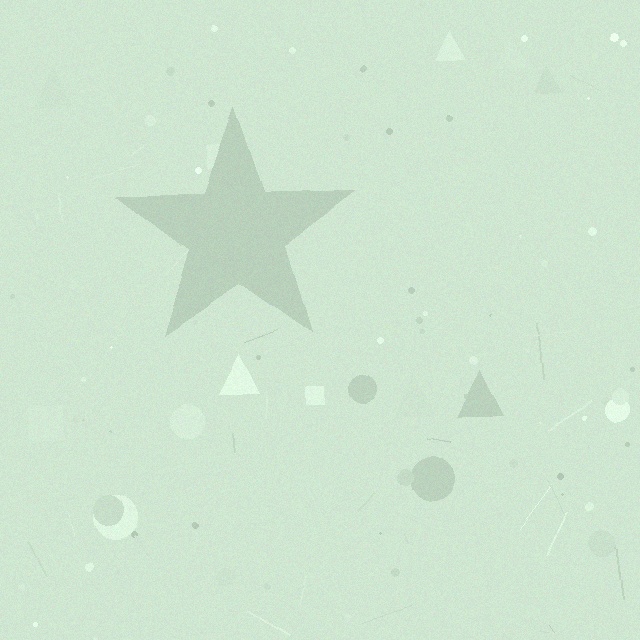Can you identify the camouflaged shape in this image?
The camouflaged shape is a star.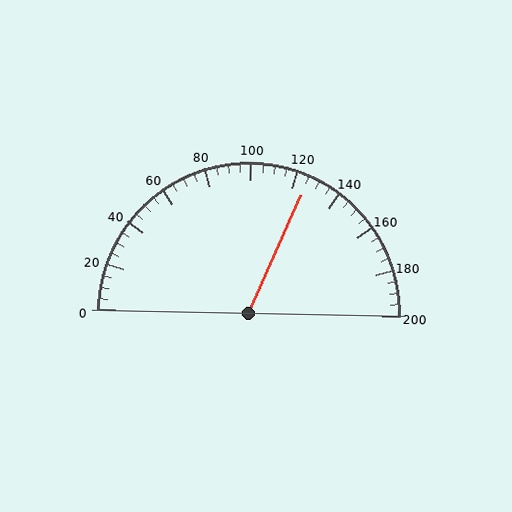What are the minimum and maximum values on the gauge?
The gauge ranges from 0 to 200.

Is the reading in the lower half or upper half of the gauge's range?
The reading is in the upper half of the range (0 to 200).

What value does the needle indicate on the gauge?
The needle indicates approximately 125.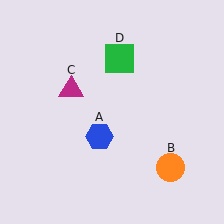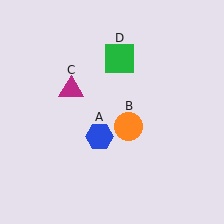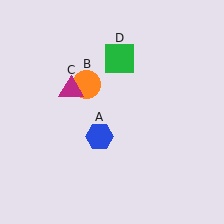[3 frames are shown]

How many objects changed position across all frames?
1 object changed position: orange circle (object B).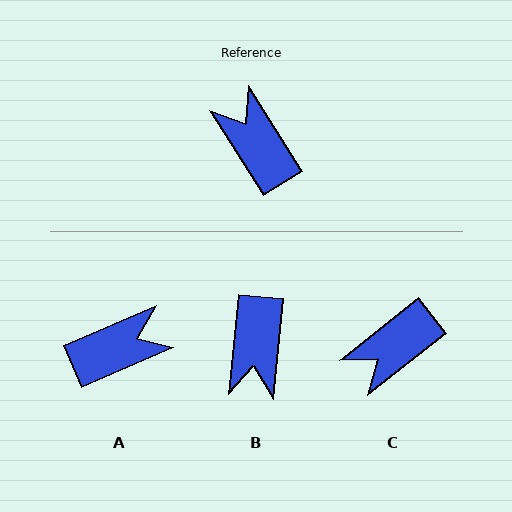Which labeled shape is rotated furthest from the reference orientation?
B, about 142 degrees away.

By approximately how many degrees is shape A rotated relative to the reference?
Approximately 99 degrees clockwise.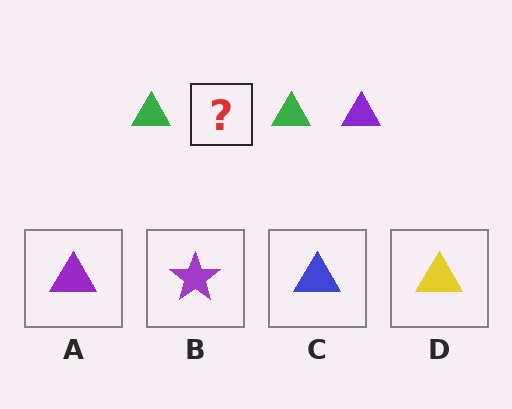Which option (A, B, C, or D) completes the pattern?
A.